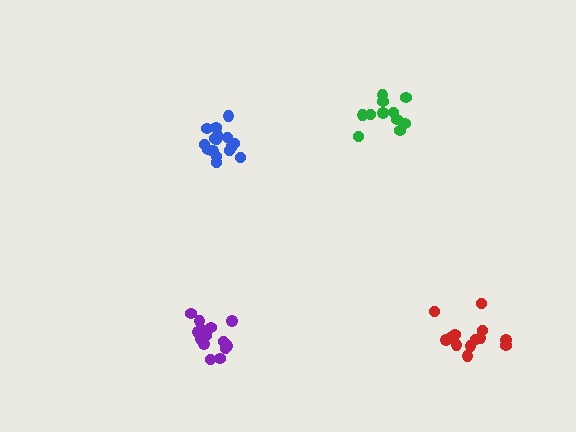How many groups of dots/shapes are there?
There are 4 groups.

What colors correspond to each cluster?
The clusters are colored: purple, blue, red, green.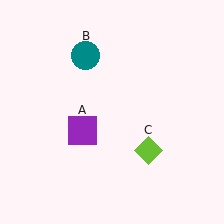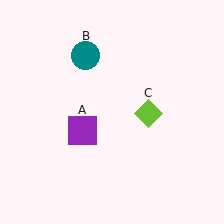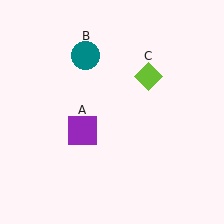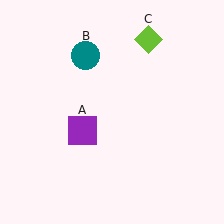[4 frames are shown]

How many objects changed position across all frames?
1 object changed position: lime diamond (object C).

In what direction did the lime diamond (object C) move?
The lime diamond (object C) moved up.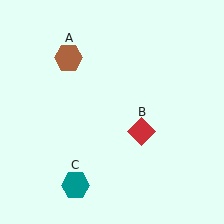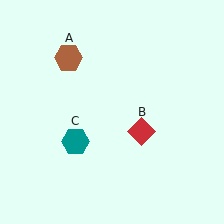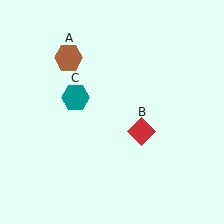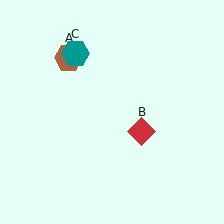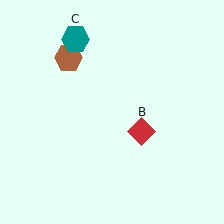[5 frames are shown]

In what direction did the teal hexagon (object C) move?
The teal hexagon (object C) moved up.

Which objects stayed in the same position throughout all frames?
Brown hexagon (object A) and red diamond (object B) remained stationary.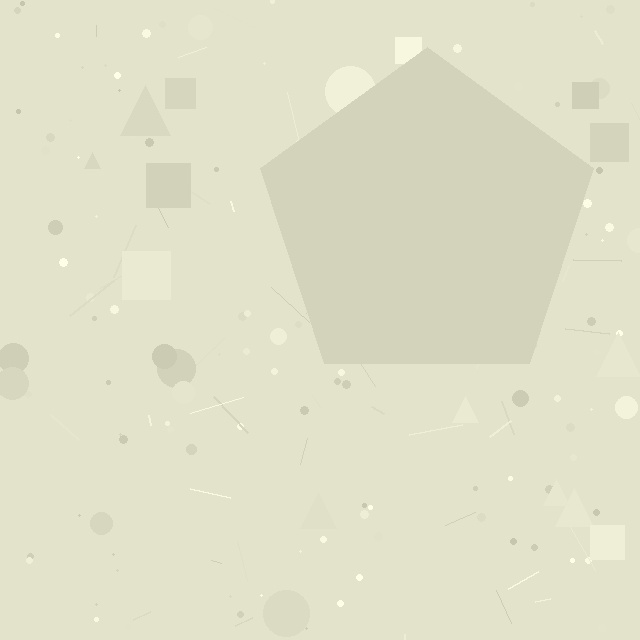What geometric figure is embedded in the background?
A pentagon is embedded in the background.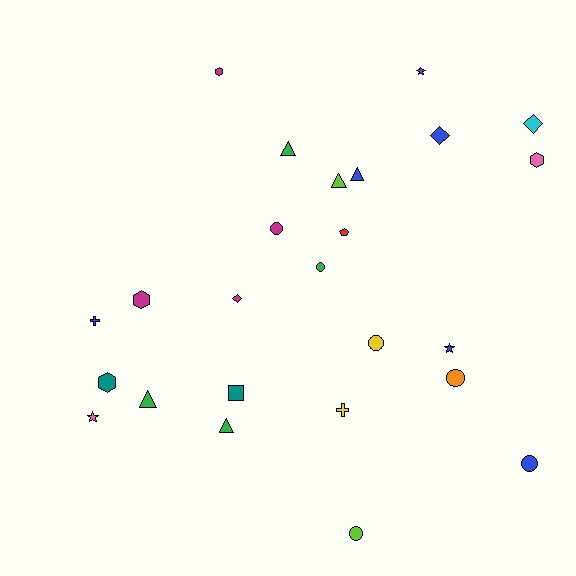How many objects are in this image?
There are 25 objects.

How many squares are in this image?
There is 1 square.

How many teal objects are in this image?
There are 2 teal objects.